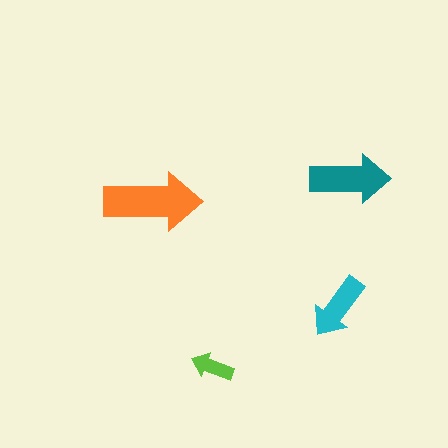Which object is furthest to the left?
The orange arrow is leftmost.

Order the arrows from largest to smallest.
the orange one, the teal one, the cyan one, the lime one.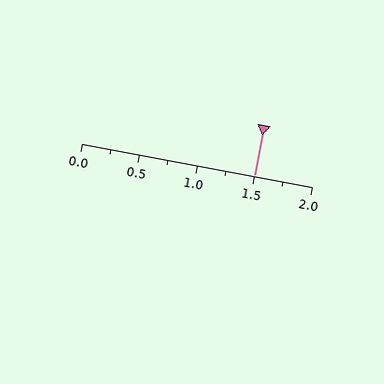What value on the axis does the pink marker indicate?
The marker indicates approximately 1.5.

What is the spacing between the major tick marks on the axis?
The major ticks are spaced 0.5 apart.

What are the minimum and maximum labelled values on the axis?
The axis runs from 0.0 to 2.0.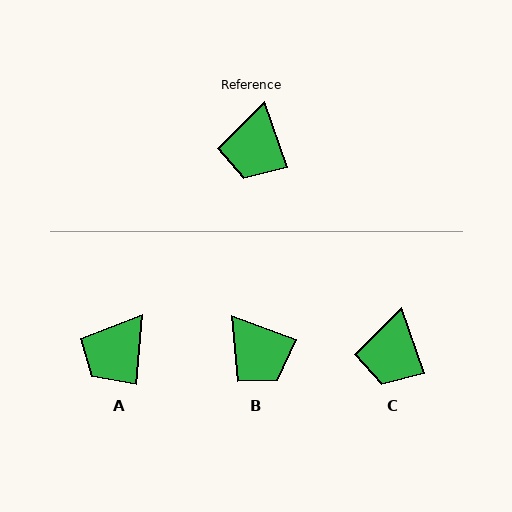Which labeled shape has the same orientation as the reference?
C.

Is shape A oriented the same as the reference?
No, it is off by about 24 degrees.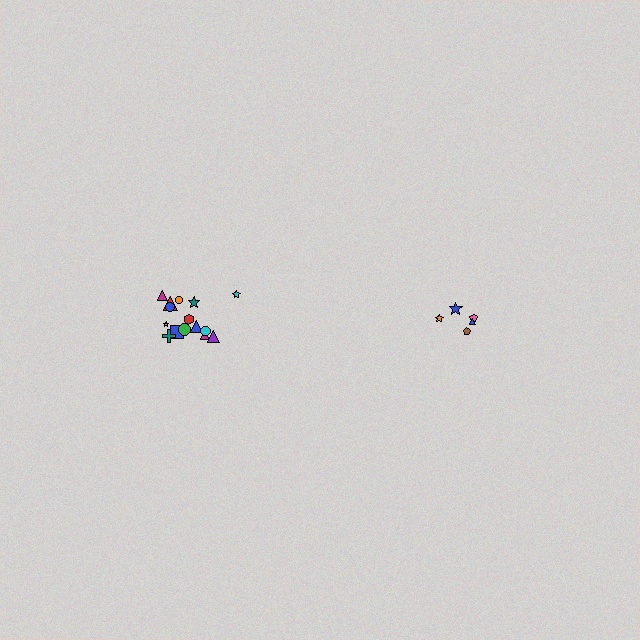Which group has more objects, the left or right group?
The left group.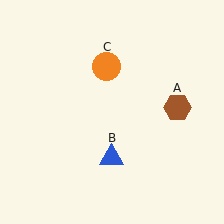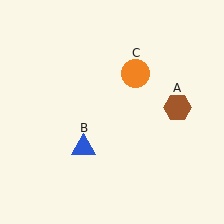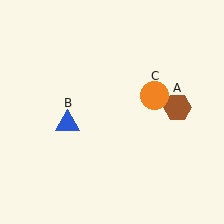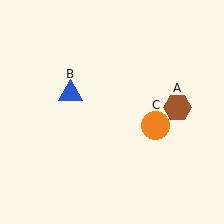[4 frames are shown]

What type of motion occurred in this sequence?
The blue triangle (object B), orange circle (object C) rotated clockwise around the center of the scene.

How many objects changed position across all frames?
2 objects changed position: blue triangle (object B), orange circle (object C).